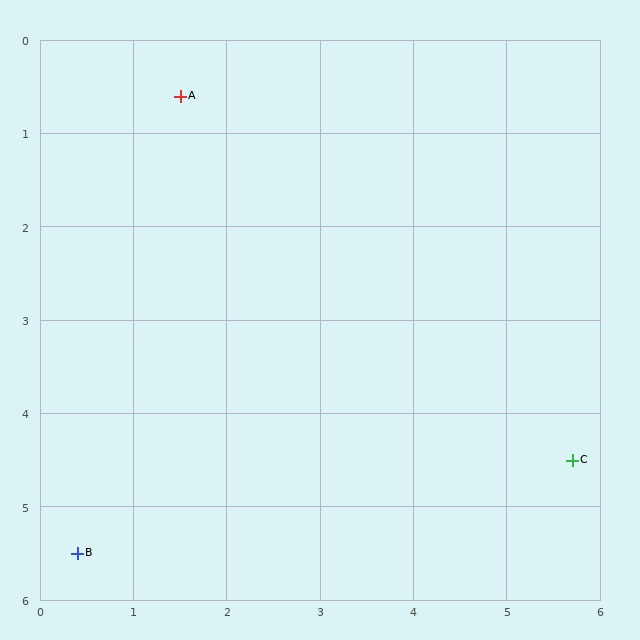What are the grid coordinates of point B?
Point B is at approximately (0.4, 5.5).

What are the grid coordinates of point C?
Point C is at approximately (5.7, 4.5).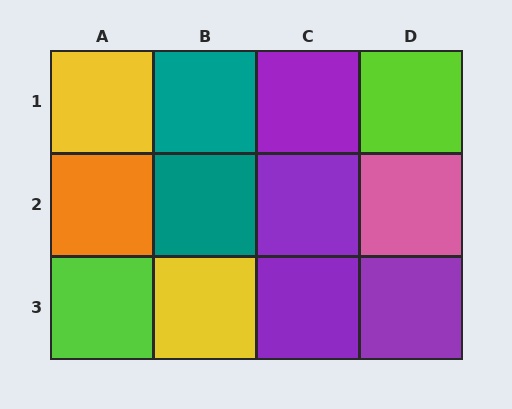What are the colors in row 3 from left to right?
Lime, yellow, purple, purple.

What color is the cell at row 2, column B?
Teal.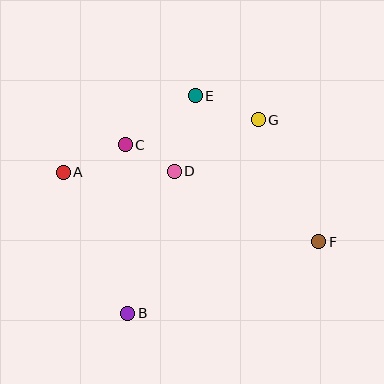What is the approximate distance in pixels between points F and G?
The distance between F and G is approximately 136 pixels.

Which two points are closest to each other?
Points C and D are closest to each other.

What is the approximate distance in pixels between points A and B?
The distance between A and B is approximately 155 pixels.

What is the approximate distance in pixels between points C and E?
The distance between C and E is approximately 85 pixels.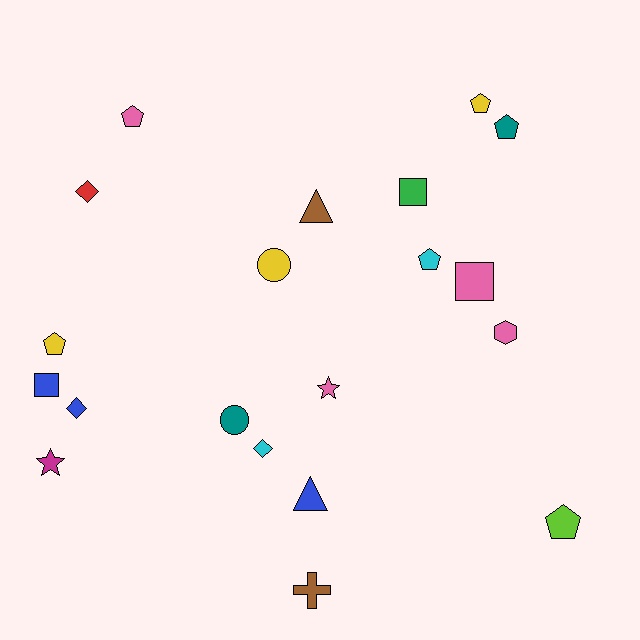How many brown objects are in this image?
There are 2 brown objects.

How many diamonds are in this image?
There are 3 diamonds.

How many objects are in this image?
There are 20 objects.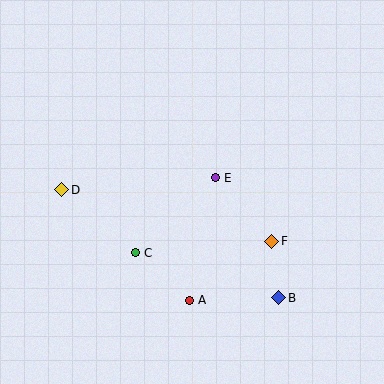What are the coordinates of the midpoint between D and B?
The midpoint between D and B is at (170, 244).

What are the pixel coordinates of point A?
Point A is at (189, 300).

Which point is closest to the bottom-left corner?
Point C is closest to the bottom-left corner.